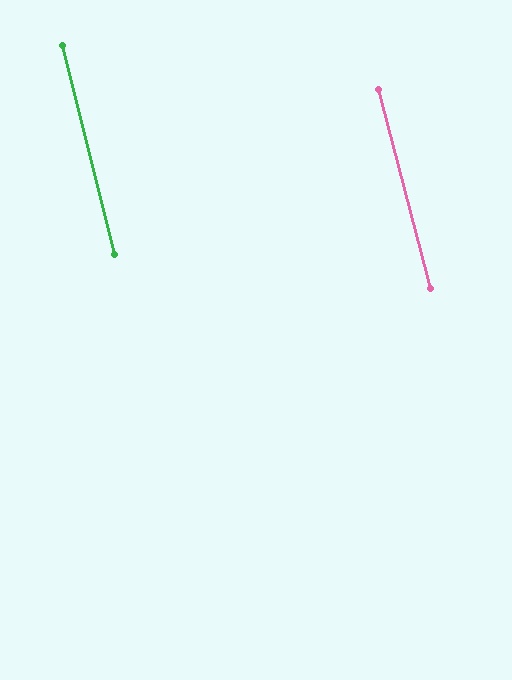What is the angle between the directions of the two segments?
Approximately 1 degree.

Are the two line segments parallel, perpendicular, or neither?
Parallel — their directions differ by only 0.5°.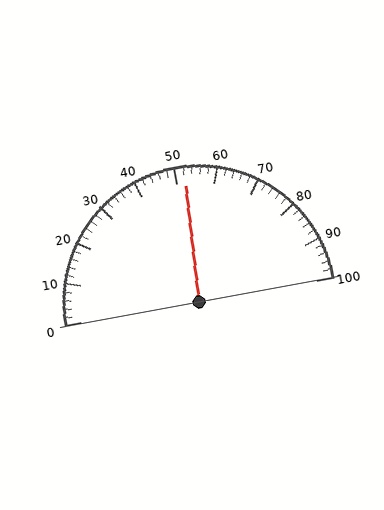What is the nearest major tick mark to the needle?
The nearest major tick mark is 50.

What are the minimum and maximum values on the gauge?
The gauge ranges from 0 to 100.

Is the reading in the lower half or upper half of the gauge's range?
The reading is in the upper half of the range (0 to 100).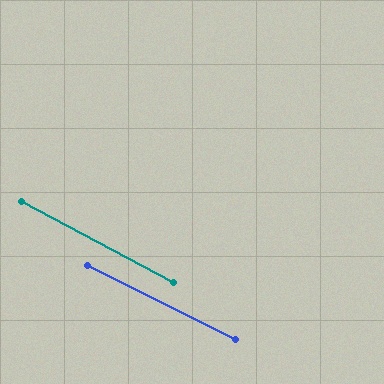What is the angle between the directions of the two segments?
Approximately 1 degree.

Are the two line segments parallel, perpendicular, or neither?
Parallel — their directions differ by only 1.4°.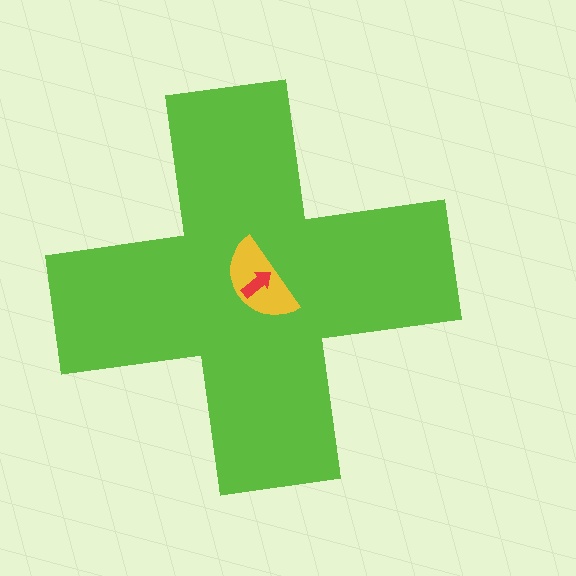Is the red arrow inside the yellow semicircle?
Yes.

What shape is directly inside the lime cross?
The yellow semicircle.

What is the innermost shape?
The red arrow.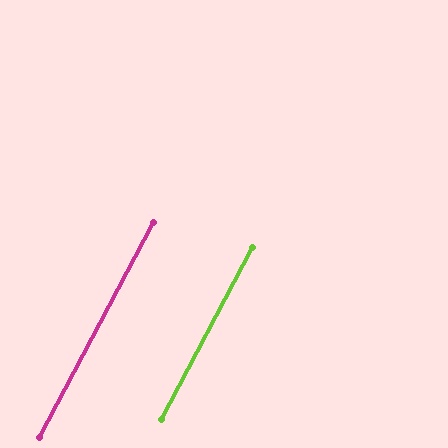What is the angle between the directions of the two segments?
Approximately 0 degrees.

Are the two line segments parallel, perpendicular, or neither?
Parallel — their directions differ by only 0.1°.